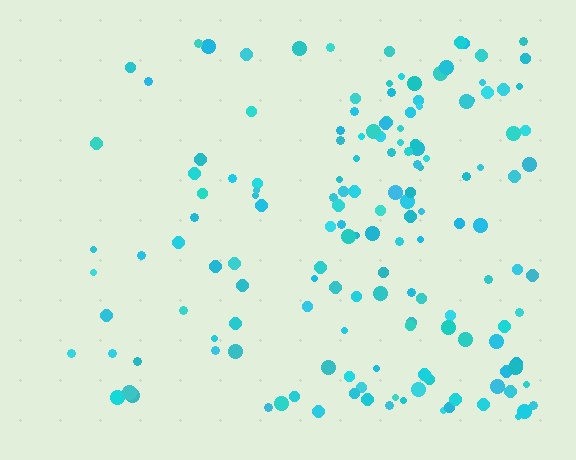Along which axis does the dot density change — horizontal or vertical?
Horizontal.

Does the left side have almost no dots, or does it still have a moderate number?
Still a moderate number, just noticeably fewer than the right.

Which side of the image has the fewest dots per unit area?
The left.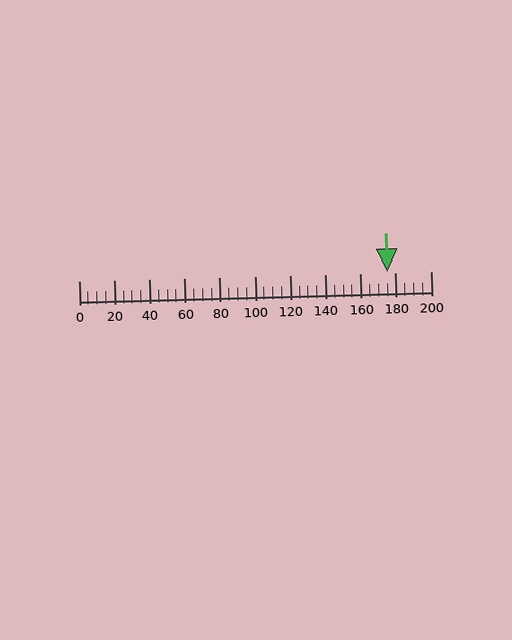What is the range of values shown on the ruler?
The ruler shows values from 0 to 200.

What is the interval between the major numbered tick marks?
The major tick marks are spaced 20 units apart.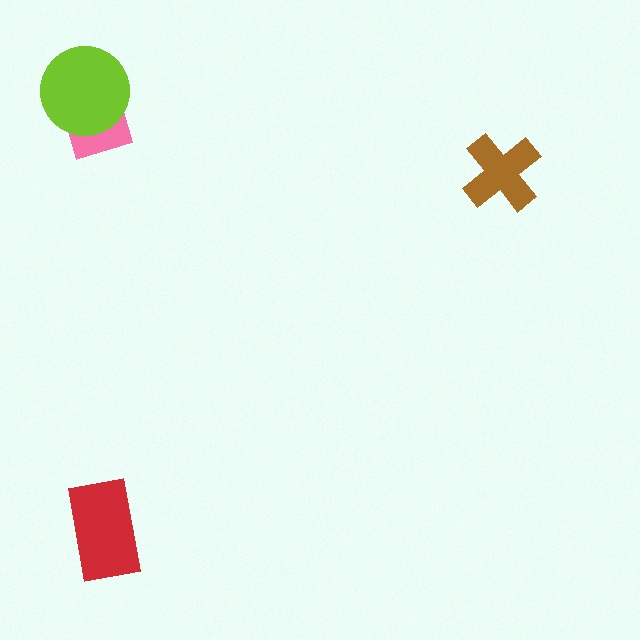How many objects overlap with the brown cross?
0 objects overlap with the brown cross.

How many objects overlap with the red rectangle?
0 objects overlap with the red rectangle.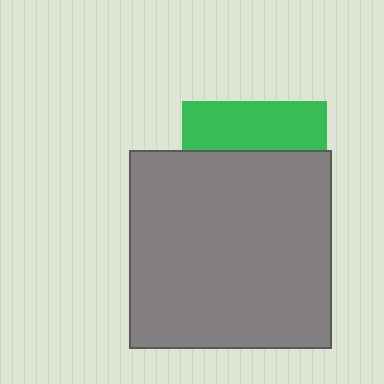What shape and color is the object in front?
The object in front is a gray rectangle.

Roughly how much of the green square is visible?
A small part of it is visible (roughly 33%).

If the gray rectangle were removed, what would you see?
You would see the complete green square.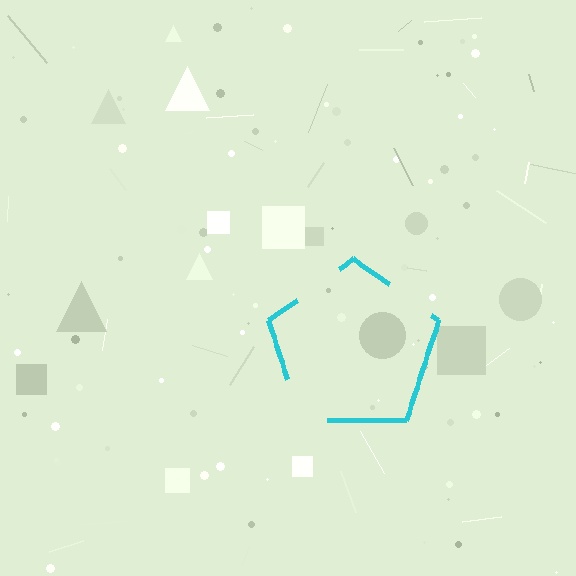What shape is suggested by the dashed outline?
The dashed outline suggests a pentagon.